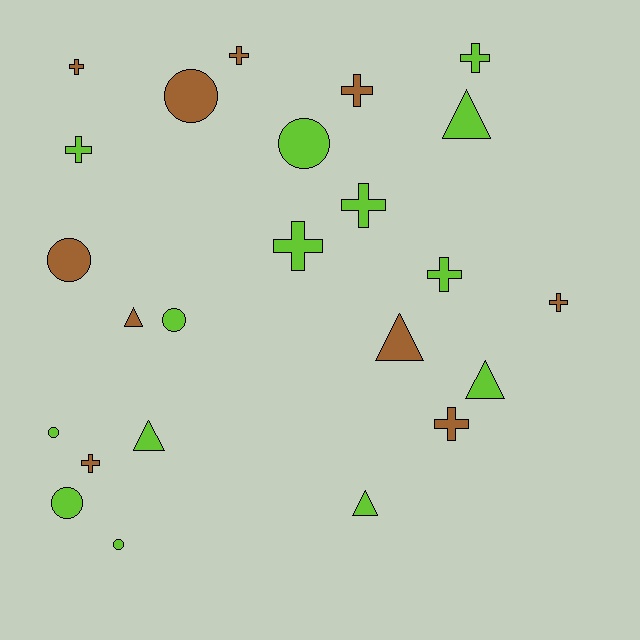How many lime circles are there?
There are 5 lime circles.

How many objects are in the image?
There are 24 objects.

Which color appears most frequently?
Lime, with 14 objects.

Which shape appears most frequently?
Cross, with 11 objects.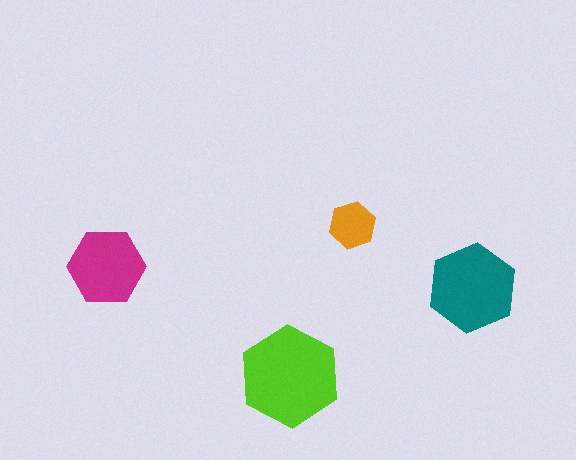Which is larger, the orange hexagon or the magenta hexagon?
The magenta one.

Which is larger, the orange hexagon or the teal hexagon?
The teal one.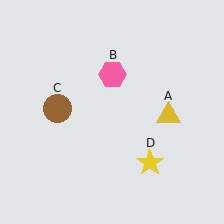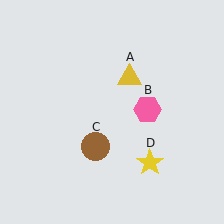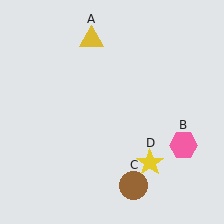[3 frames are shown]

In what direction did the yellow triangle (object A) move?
The yellow triangle (object A) moved up and to the left.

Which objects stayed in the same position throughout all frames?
Yellow star (object D) remained stationary.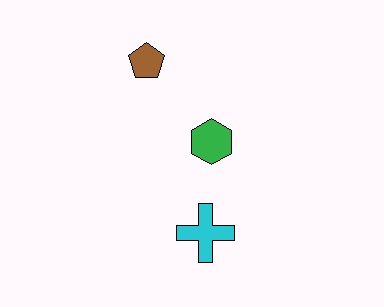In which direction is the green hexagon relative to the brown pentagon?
The green hexagon is below the brown pentagon.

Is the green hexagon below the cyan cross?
No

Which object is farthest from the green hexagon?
The brown pentagon is farthest from the green hexagon.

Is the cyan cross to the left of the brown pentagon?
No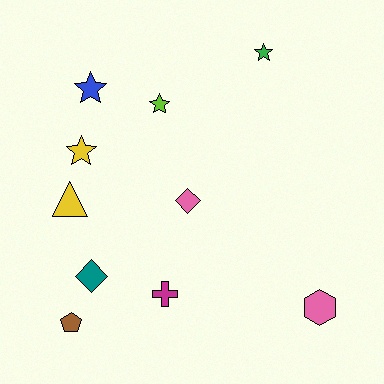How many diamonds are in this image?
There are 2 diamonds.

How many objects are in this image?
There are 10 objects.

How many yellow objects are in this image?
There are 2 yellow objects.